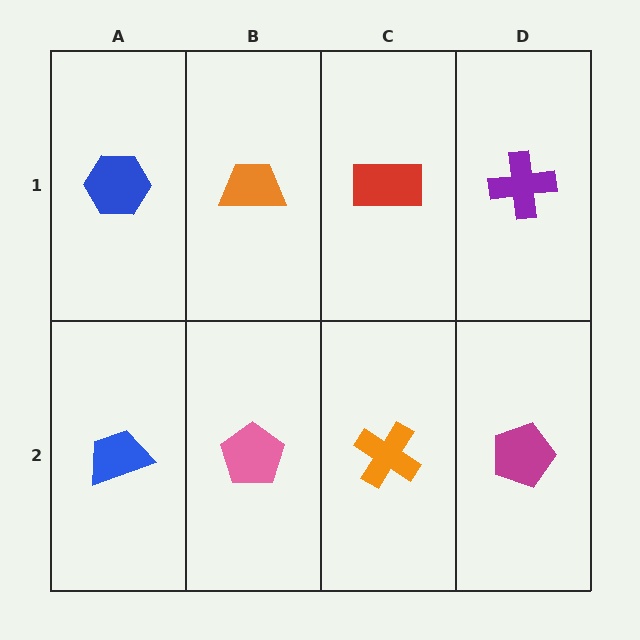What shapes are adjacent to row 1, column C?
An orange cross (row 2, column C), an orange trapezoid (row 1, column B), a purple cross (row 1, column D).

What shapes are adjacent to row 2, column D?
A purple cross (row 1, column D), an orange cross (row 2, column C).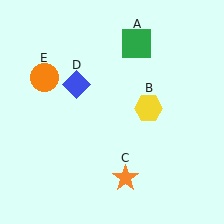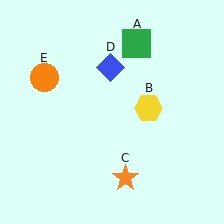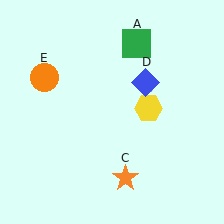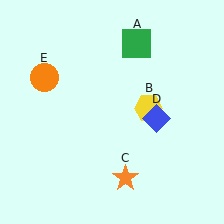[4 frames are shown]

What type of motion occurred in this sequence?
The blue diamond (object D) rotated clockwise around the center of the scene.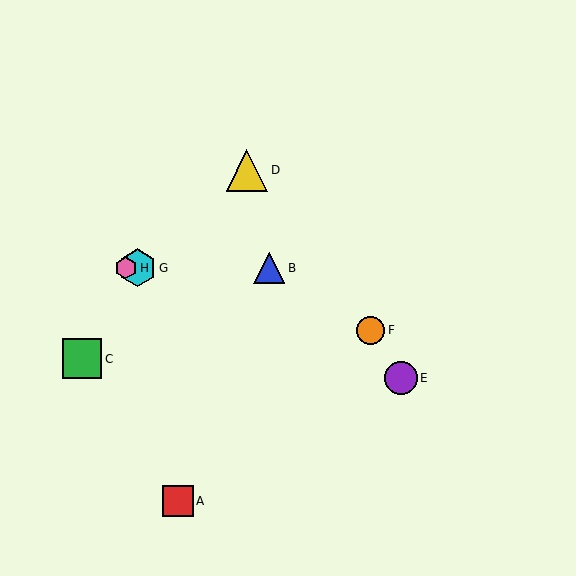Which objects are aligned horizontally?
Objects B, G, H are aligned horizontally.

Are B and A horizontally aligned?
No, B is at y≈268 and A is at y≈501.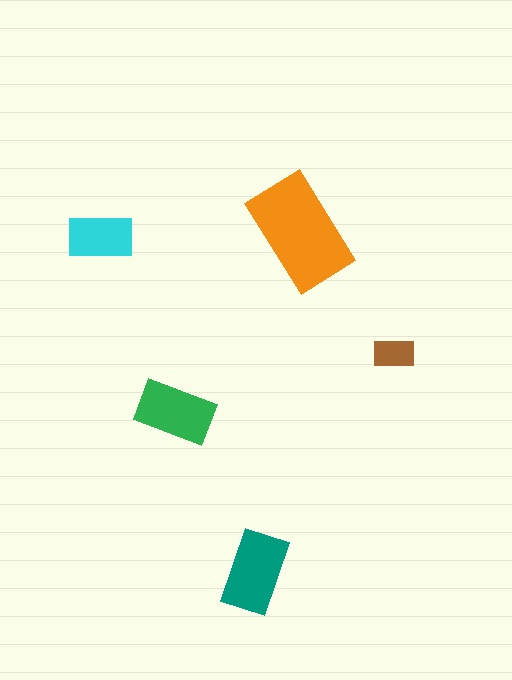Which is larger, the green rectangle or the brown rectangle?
The green one.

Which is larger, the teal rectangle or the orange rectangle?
The orange one.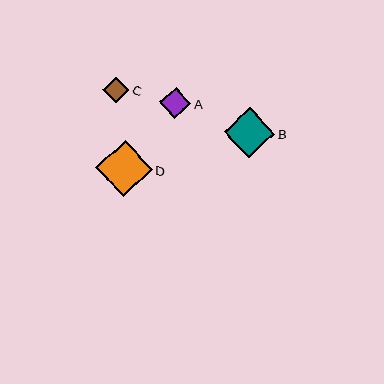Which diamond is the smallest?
Diamond C is the smallest with a size of approximately 26 pixels.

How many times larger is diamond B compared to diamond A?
Diamond B is approximately 1.6 times the size of diamond A.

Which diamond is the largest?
Diamond D is the largest with a size of approximately 56 pixels.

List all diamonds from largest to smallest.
From largest to smallest: D, B, A, C.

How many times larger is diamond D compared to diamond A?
Diamond D is approximately 1.8 times the size of diamond A.